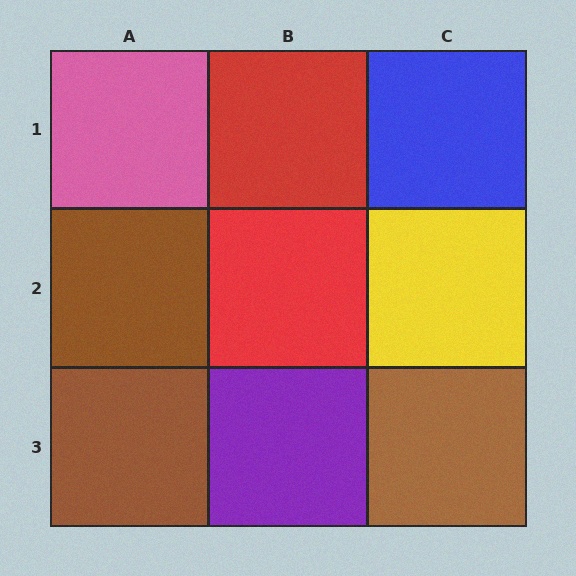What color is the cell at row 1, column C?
Blue.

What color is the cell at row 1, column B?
Red.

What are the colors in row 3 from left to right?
Brown, purple, brown.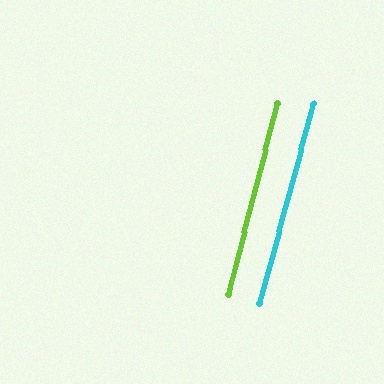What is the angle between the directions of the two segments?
Approximately 1 degree.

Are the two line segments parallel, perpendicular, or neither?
Parallel — their directions differ by only 0.6°.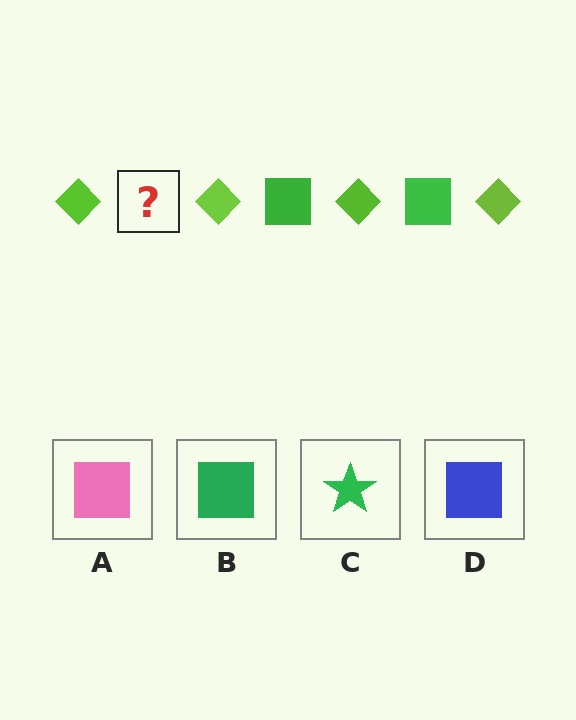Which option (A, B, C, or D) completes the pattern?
B.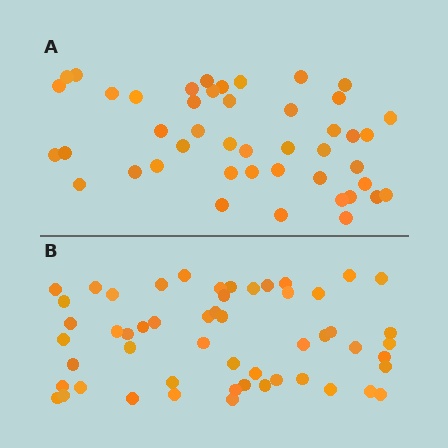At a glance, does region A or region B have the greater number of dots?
Region B (the bottom region) has more dots.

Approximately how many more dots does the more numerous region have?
Region B has roughly 8 or so more dots than region A.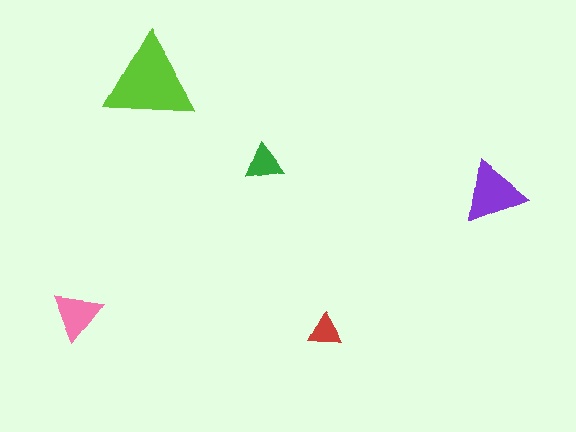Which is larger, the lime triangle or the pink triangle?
The lime one.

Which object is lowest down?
The red triangle is bottommost.